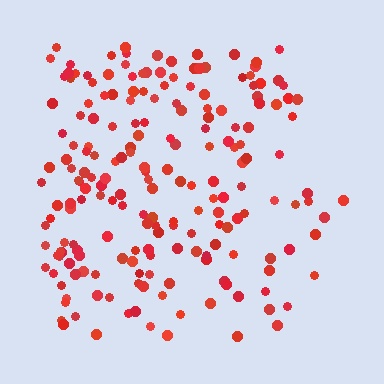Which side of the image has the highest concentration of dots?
The left.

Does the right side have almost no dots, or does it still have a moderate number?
Still a moderate number, just noticeably fewer than the left.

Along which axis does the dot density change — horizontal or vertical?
Horizontal.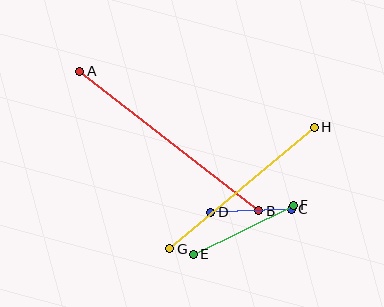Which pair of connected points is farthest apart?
Points A and B are farthest apart.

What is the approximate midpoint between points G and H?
The midpoint is at approximately (242, 188) pixels.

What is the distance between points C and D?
The distance is approximately 80 pixels.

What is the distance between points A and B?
The distance is approximately 227 pixels.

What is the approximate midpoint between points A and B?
The midpoint is at approximately (169, 141) pixels.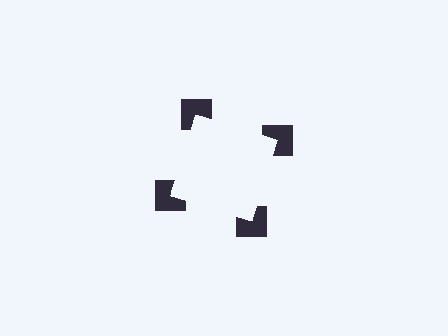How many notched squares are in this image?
There are 4 — one at each vertex of the illusory square.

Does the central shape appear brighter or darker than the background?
It typically appears slightly brighter than the background, even though no actual brightness change is drawn.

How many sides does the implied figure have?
4 sides.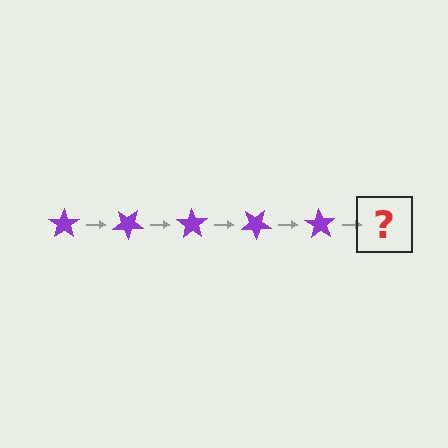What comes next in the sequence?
The next element should be a purple star rotated 175 degrees.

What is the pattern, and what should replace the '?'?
The pattern is that the star rotates 35 degrees each step. The '?' should be a purple star rotated 175 degrees.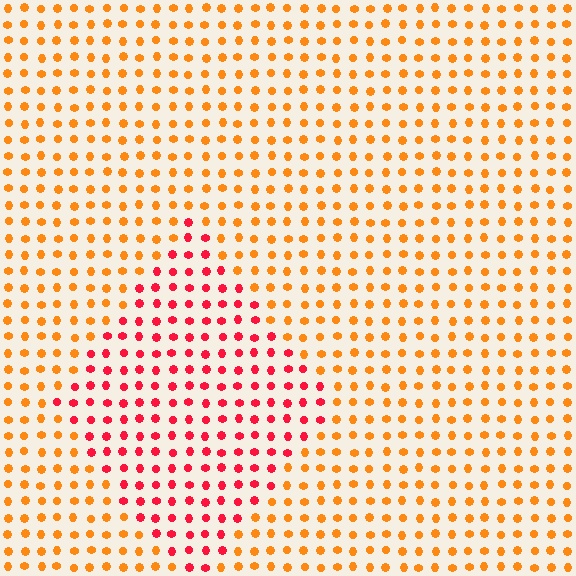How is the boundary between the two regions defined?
The boundary is defined purely by a slight shift in hue (about 41 degrees). Spacing, size, and orientation are identical on both sides.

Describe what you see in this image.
The image is filled with small orange elements in a uniform arrangement. A diamond-shaped region is visible where the elements are tinted to a slightly different hue, forming a subtle color boundary.